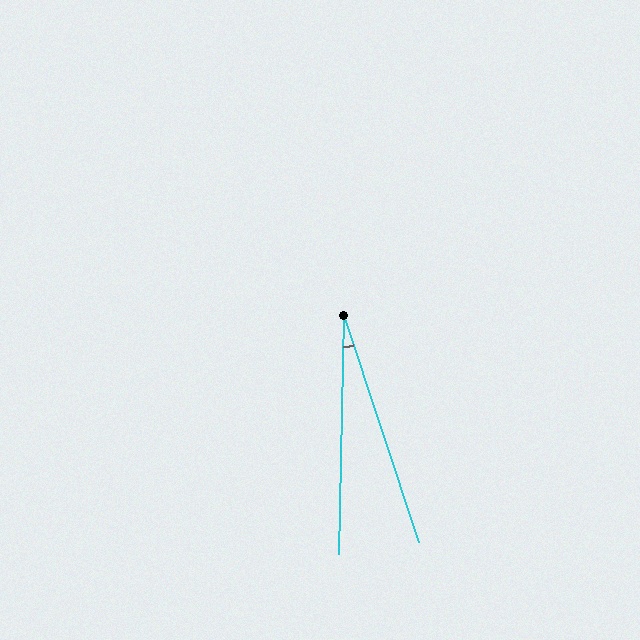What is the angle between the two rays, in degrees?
Approximately 19 degrees.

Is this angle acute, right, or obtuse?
It is acute.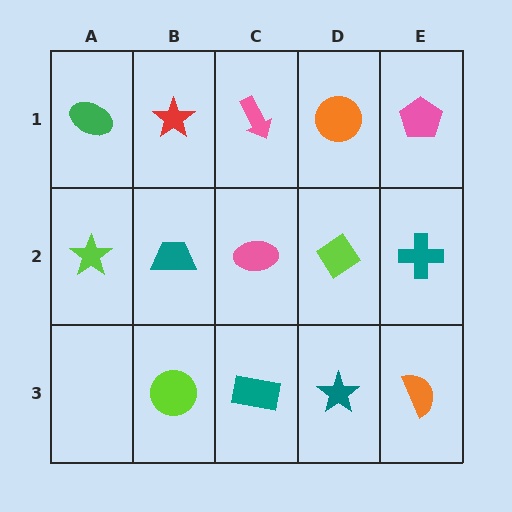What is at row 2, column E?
A teal cross.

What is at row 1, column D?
An orange circle.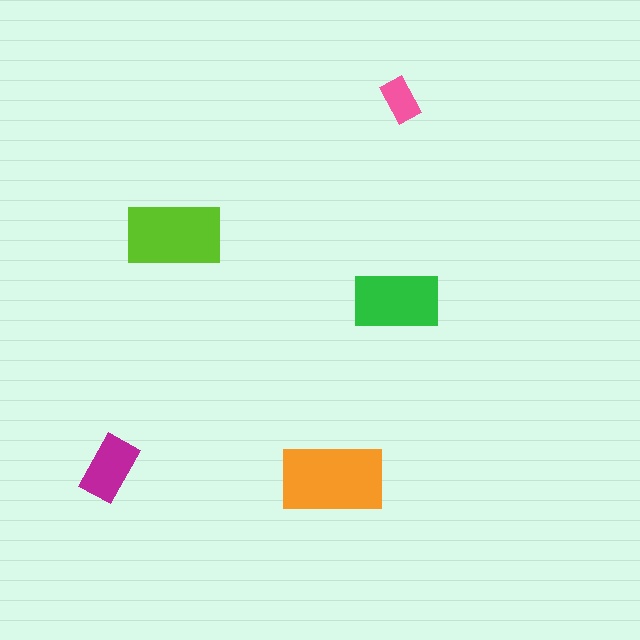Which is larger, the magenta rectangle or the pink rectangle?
The magenta one.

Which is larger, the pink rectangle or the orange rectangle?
The orange one.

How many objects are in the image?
There are 5 objects in the image.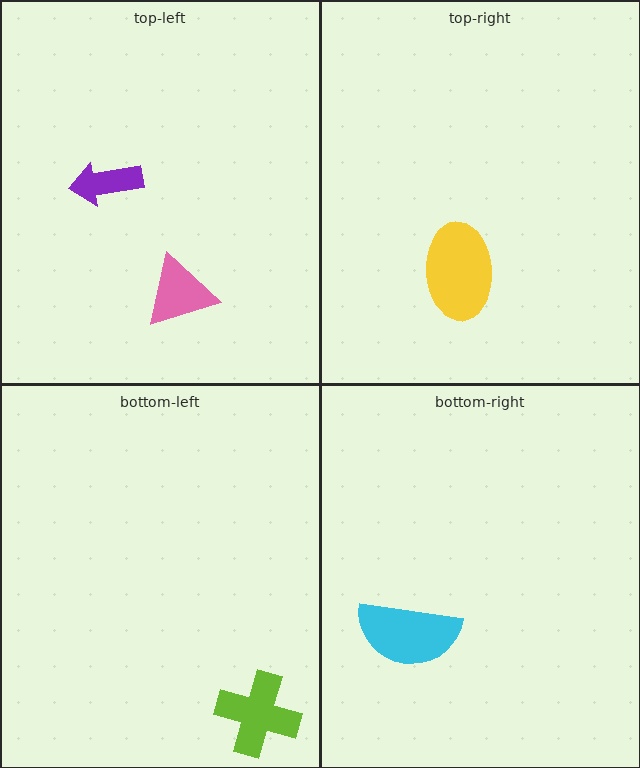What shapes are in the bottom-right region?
The cyan semicircle.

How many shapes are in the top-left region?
2.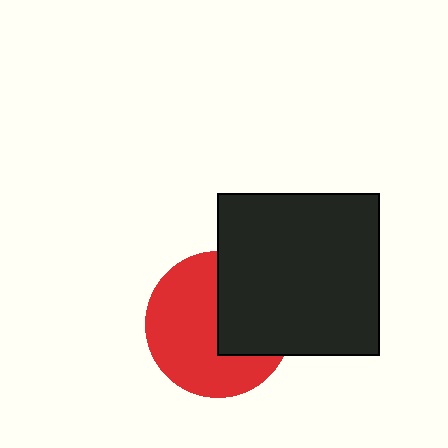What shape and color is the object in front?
The object in front is a black square.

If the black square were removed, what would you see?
You would see the complete red circle.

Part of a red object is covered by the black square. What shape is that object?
It is a circle.